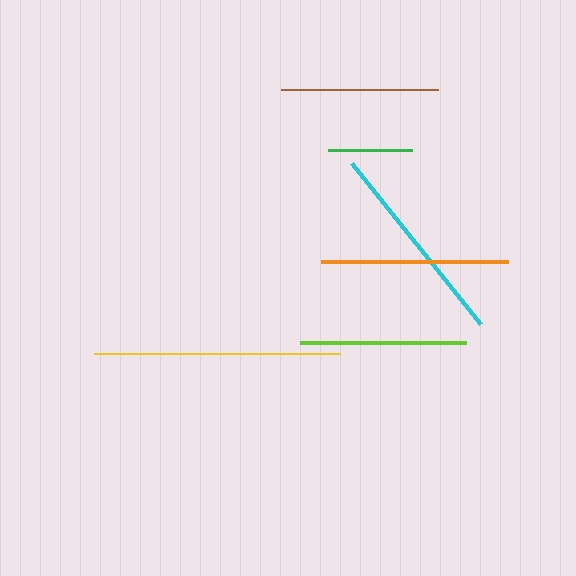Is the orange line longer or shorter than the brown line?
The orange line is longer than the brown line.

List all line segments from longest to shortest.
From longest to shortest: yellow, cyan, orange, lime, brown, green.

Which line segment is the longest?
The yellow line is the longest at approximately 247 pixels.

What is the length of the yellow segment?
The yellow segment is approximately 247 pixels long.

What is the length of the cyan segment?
The cyan segment is approximately 206 pixels long.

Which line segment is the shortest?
The green line is the shortest at approximately 84 pixels.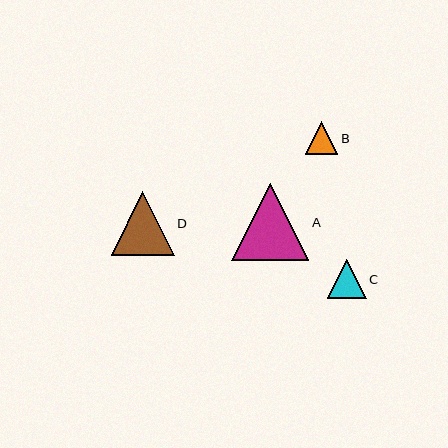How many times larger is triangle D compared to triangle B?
Triangle D is approximately 2.0 times the size of triangle B.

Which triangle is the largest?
Triangle A is the largest with a size of approximately 77 pixels.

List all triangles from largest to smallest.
From largest to smallest: A, D, C, B.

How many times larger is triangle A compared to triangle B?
Triangle A is approximately 2.4 times the size of triangle B.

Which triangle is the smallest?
Triangle B is the smallest with a size of approximately 32 pixels.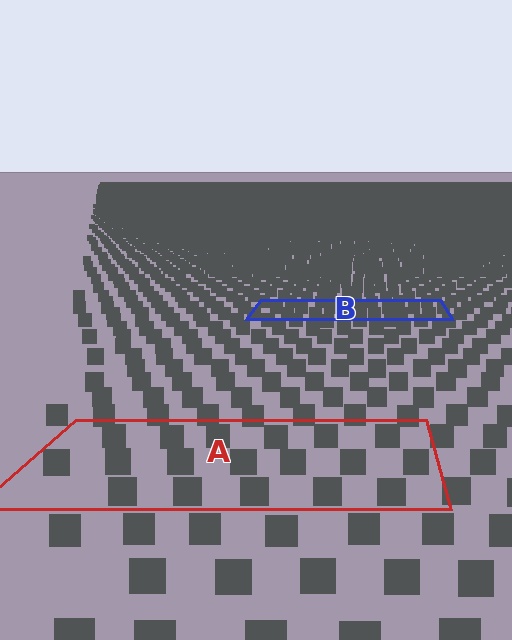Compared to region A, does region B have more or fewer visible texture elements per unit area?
Region B has more texture elements per unit area — they are packed more densely because it is farther away.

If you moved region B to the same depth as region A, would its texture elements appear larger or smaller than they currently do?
They would appear larger. At a closer depth, the same texture elements are projected at a bigger on-screen size.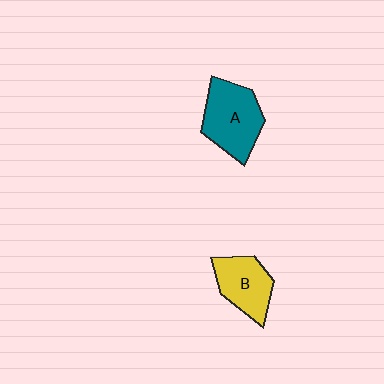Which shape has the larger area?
Shape A (teal).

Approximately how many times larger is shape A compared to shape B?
Approximately 1.3 times.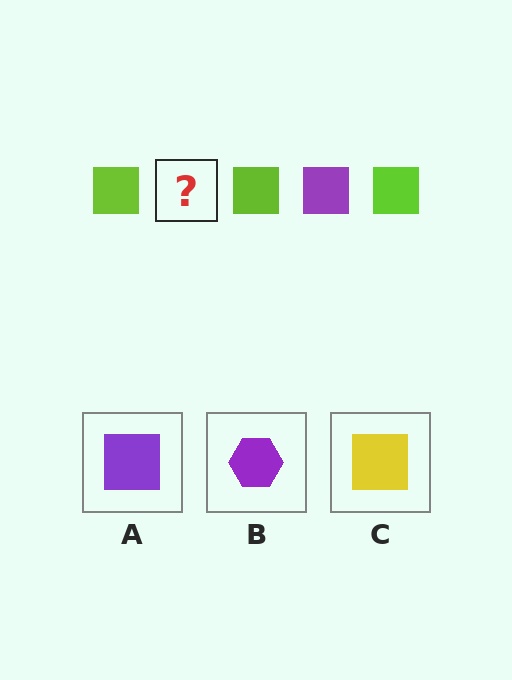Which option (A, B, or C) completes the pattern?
A.